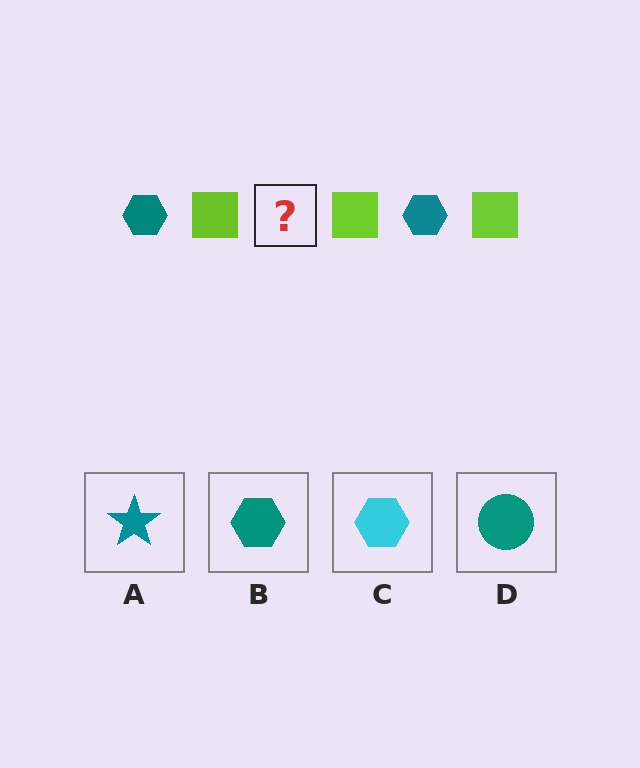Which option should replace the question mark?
Option B.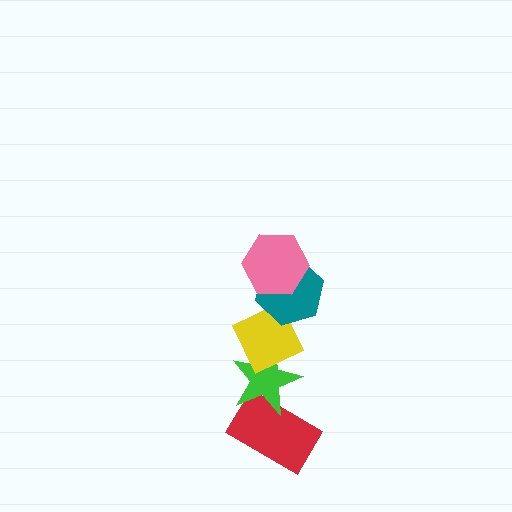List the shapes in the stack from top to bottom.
From top to bottom: the pink hexagon, the teal hexagon, the yellow diamond, the green star, the red rectangle.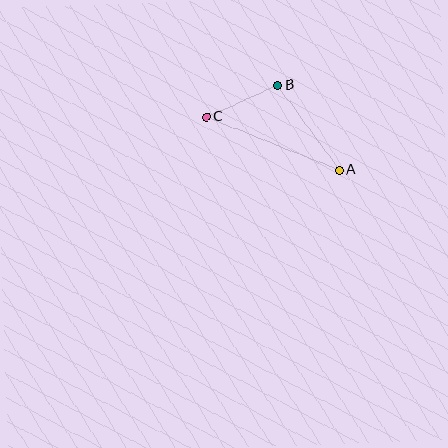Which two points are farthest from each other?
Points A and C are farthest from each other.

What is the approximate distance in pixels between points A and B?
The distance between A and B is approximately 105 pixels.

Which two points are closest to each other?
Points B and C are closest to each other.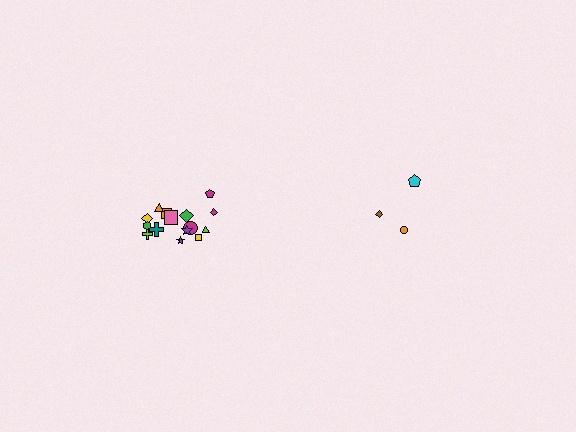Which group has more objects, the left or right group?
The left group.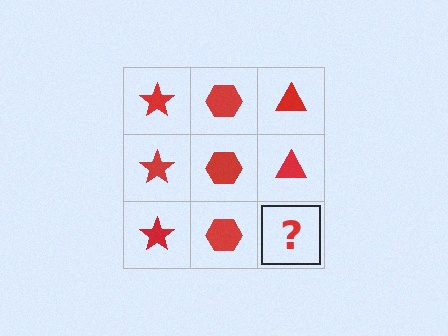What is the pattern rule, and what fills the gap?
The rule is that each column has a consistent shape. The gap should be filled with a red triangle.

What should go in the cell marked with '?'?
The missing cell should contain a red triangle.